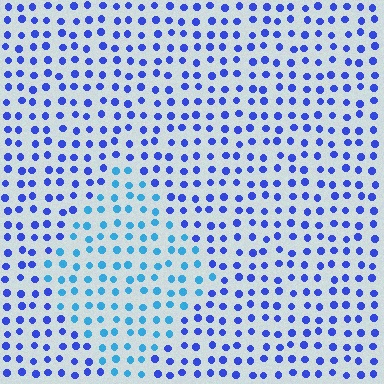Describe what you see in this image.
The image is filled with small blue elements in a uniform arrangement. A diamond-shaped region is visible where the elements are tinted to a slightly different hue, forming a subtle color boundary.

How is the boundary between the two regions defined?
The boundary is defined purely by a slight shift in hue (about 34 degrees). Spacing, size, and orientation are identical on both sides.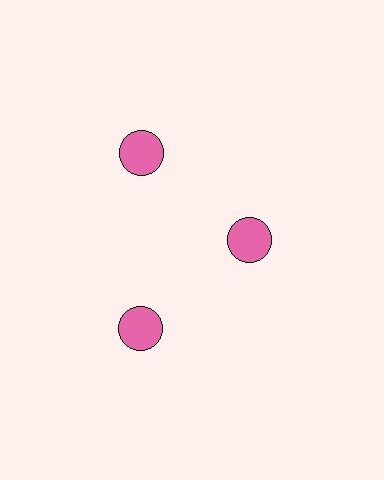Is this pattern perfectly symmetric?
No. The 3 pink circles are arranged in a ring, but one element near the 3 o'clock position is pulled inward toward the center, breaking the 3-fold rotational symmetry.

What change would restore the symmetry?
The symmetry would be restored by moving it outward, back onto the ring so that all 3 circles sit at equal angles and equal distance from the center.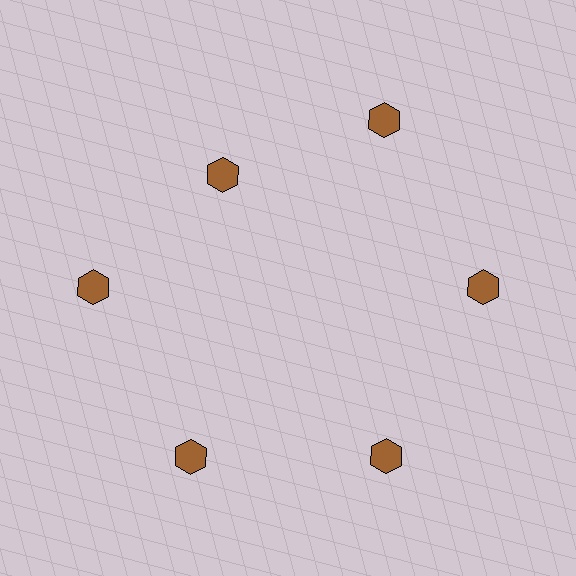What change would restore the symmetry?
The symmetry would be restored by moving it outward, back onto the ring so that all 6 hexagons sit at equal angles and equal distance from the center.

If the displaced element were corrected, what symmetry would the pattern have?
It would have 6-fold rotational symmetry — the pattern would map onto itself every 60 degrees.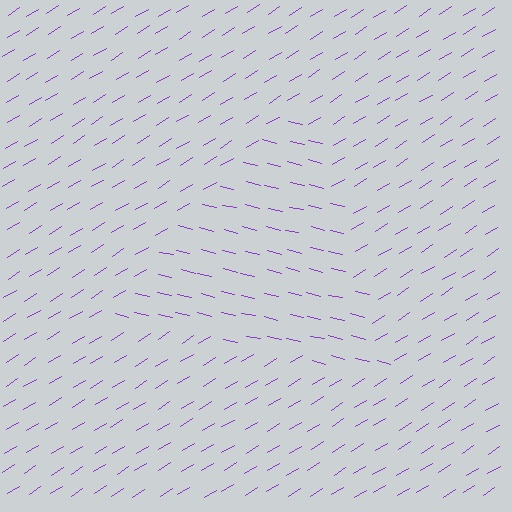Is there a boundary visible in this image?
Yes, there is a texture boundary formed by a change in line orientation.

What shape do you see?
I see a triangle.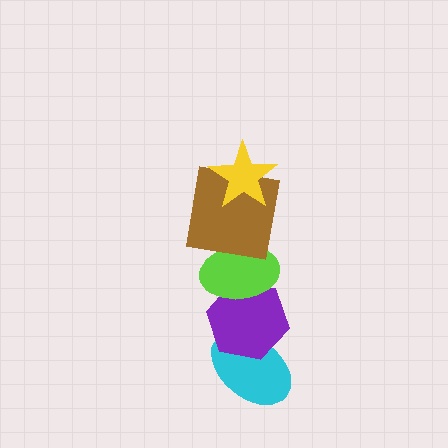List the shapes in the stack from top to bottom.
From top to bottom: the yellow star, the brown square, the lime ellipse, the purple hexagon, the cyan ellipse.